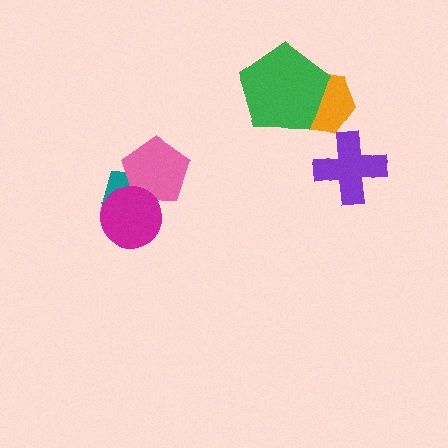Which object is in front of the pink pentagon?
The magenta circle is in front of the pink pentagon.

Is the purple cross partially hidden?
No, no other shape covers it.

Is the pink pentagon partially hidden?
Yes, it is partially covered by another shape.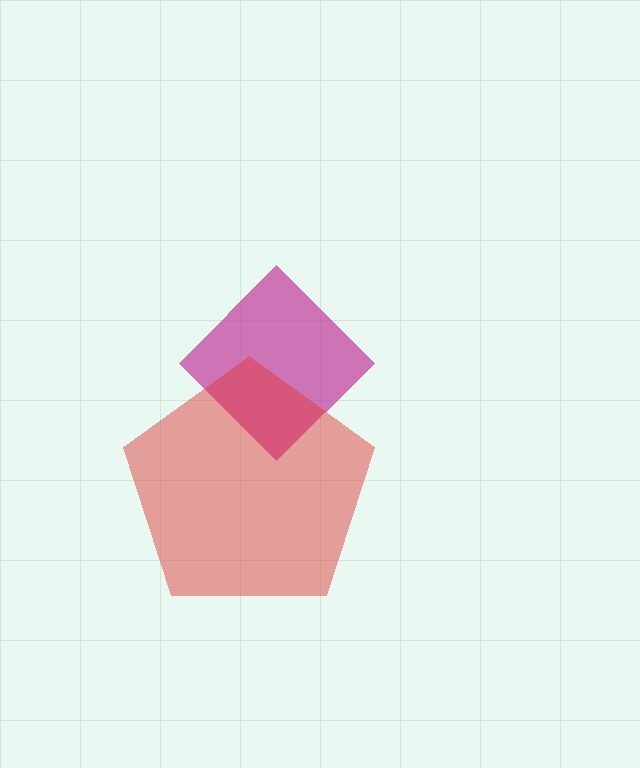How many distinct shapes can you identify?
There are 2 distinct shapes: a magenta diamond, a red pentagon.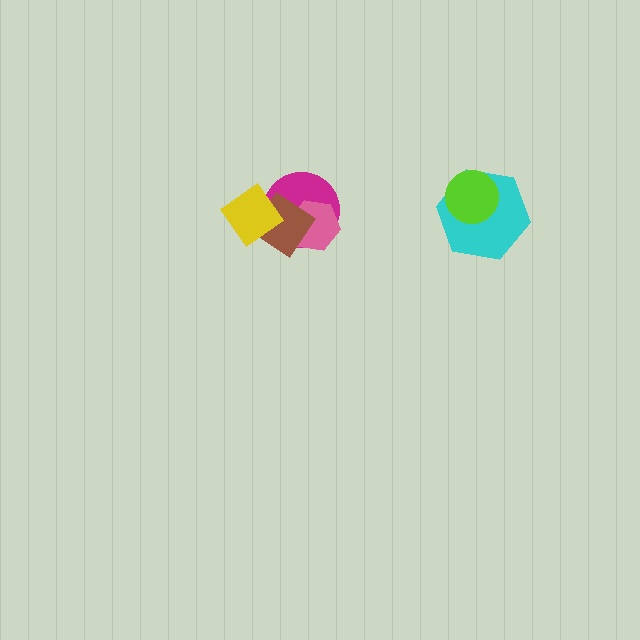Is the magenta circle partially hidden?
Yes, it is partially covered by another shape.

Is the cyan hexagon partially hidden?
Yes, it is partially covered by another shape.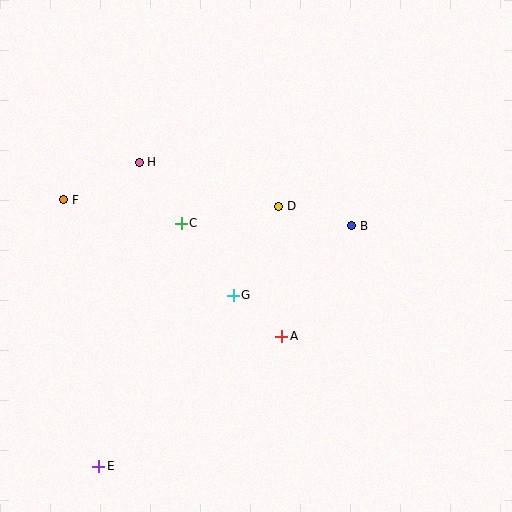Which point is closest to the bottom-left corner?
Point E is closest to the bottom-left corner.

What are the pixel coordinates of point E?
Point E is at (99, 466).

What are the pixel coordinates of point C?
Point C is at (181, 223).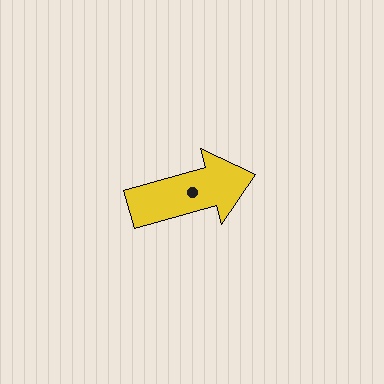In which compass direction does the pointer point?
East.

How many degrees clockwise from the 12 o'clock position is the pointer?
Approximately 75 degrees.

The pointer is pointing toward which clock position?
Roughly 2 o'clock.